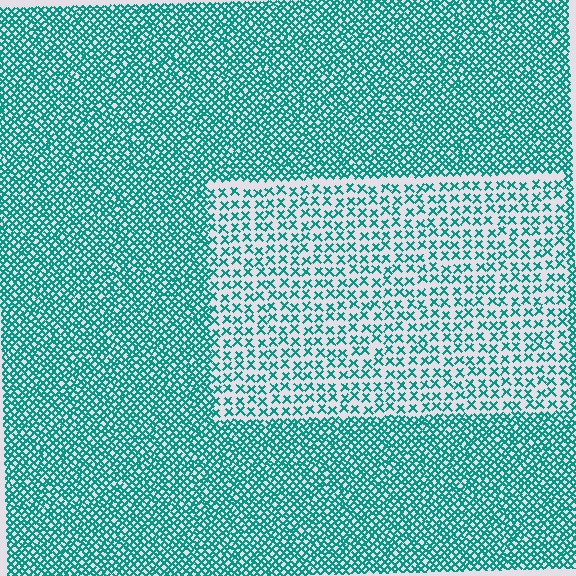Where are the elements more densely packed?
The elements are more densely packed outside the rectangle boundary.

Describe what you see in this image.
The image contains small teal elements arranged at two different densities. A rectangle-shaped region is visible where the elements are less densely packed than the surrounding area.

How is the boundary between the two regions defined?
The boundary is defined by a change in element density (approximately 2.4x ratio). All elements are the same color, size, and shape.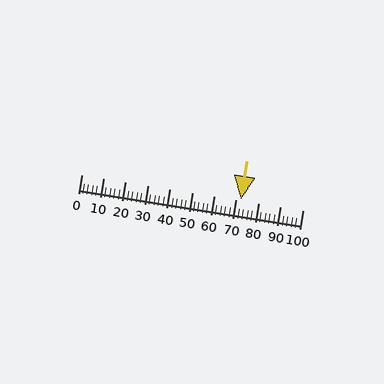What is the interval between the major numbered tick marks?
The major tick marks are spaced 10 units apart.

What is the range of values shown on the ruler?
The ruler shows values from 0 to 100.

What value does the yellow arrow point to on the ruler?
The yellow arrow points to approximately 72.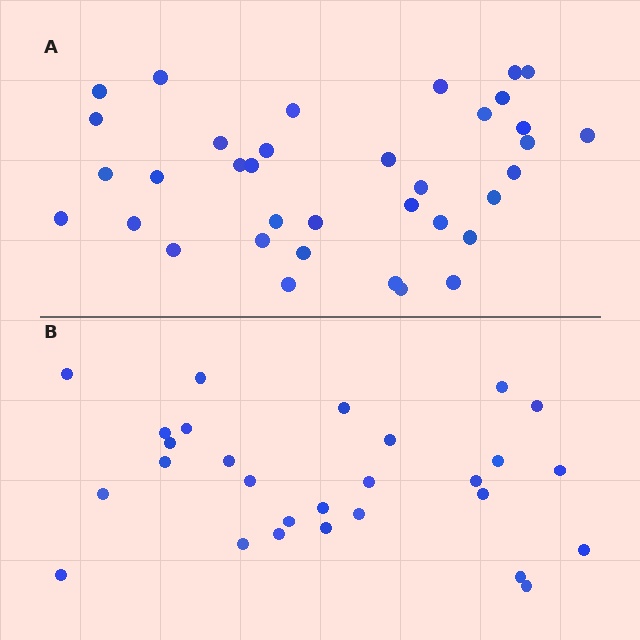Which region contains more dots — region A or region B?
Region A (the top region) has more dots.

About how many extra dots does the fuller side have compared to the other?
Region A has roughly 8 or so more dots than region B.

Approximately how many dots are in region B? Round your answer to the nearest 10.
About 30 dots. (The exact count is 28, which rounds to 30.)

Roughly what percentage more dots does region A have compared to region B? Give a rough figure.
About 30% more.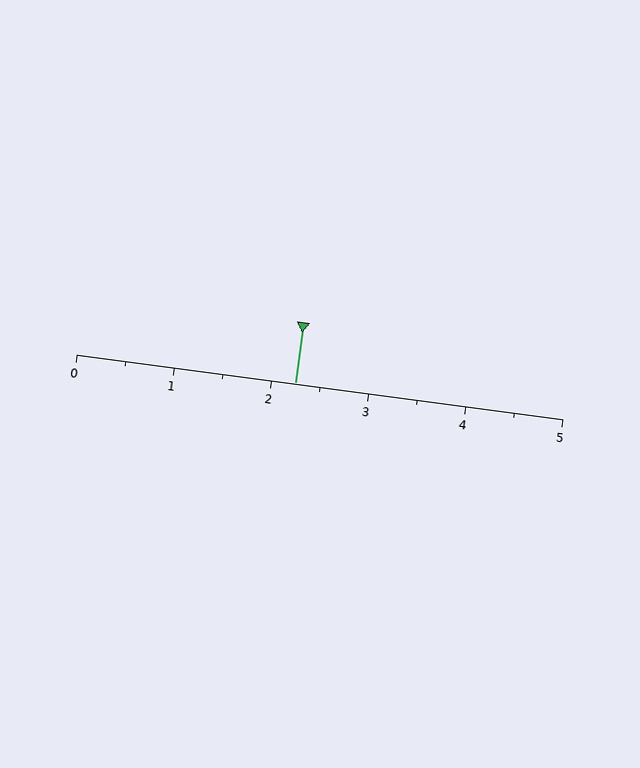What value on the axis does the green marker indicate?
The marker indicates approximately 2.2.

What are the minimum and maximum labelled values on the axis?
The axis runs from 0 to 5.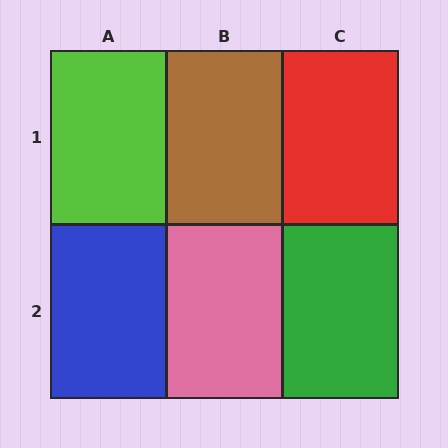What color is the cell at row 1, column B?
Brown.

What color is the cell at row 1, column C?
Red.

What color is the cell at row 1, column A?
Lime.